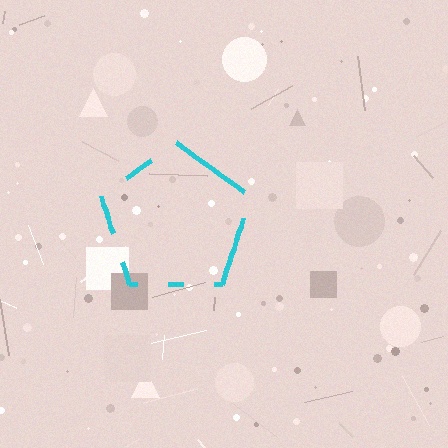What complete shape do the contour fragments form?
The contour fragments form a pentagon.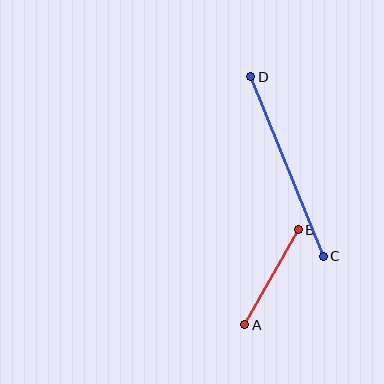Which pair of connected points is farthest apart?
Points C and D are farthest apart.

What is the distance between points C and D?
The distance is approximately 193 pixels.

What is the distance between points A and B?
The distance is approximately 109 pixels.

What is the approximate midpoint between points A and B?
The midpoint is at approximately (271, 277) pixels.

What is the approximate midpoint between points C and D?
The midpoint is at approximately (287, 167) pixels.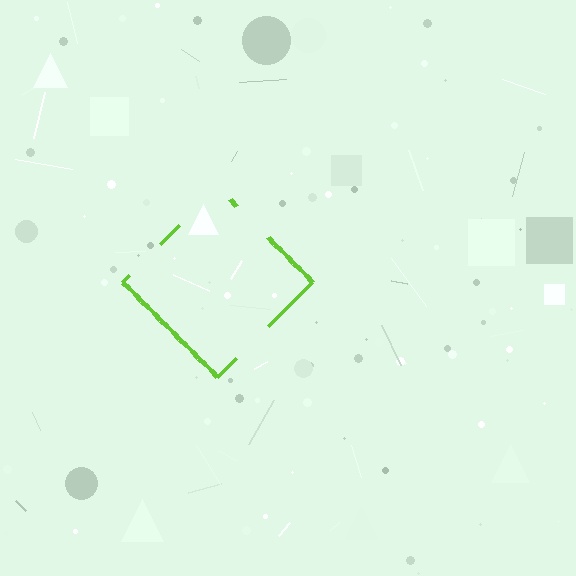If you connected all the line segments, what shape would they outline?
They would outline a diamond.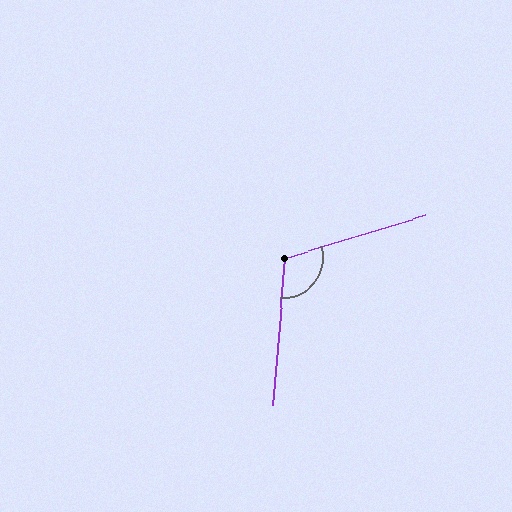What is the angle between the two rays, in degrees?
Approximately 112 degrees.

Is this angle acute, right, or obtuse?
It is obtuse.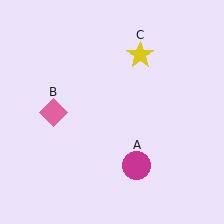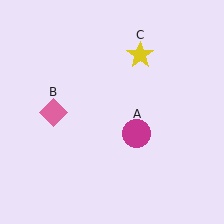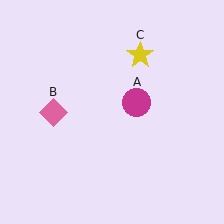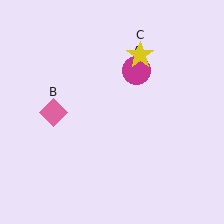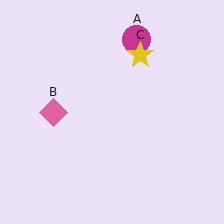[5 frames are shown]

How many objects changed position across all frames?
1 object changed position: magenta circle (object A).